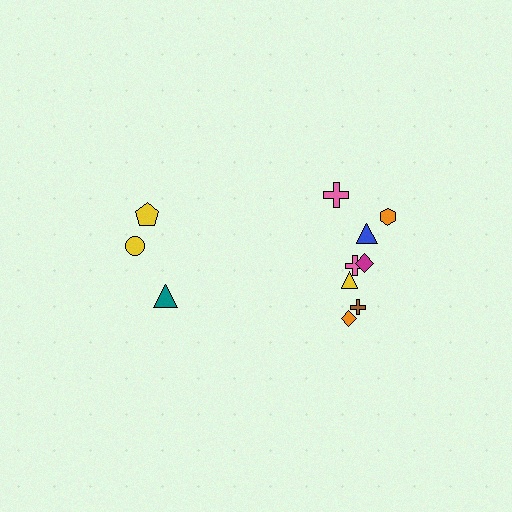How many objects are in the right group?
There are 8 objects.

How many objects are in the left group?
There are 3 objects.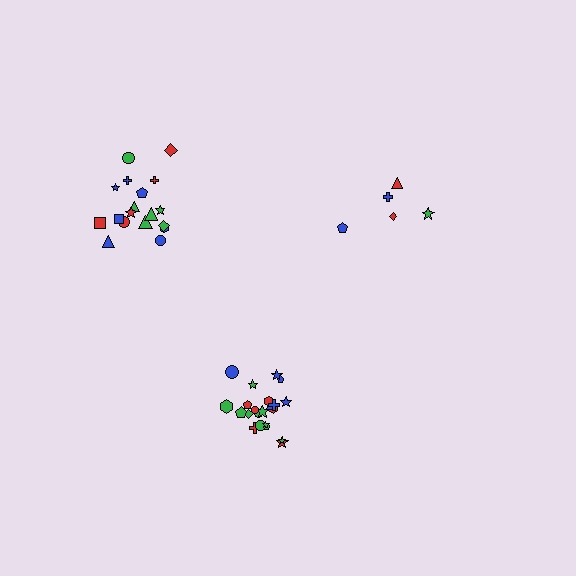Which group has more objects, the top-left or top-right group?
The top-left group.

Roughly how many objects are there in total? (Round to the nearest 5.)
Roughly 45 objects in total.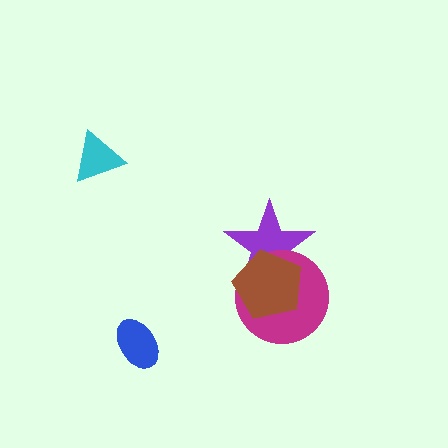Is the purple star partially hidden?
Yes, it is partially covered by another shape.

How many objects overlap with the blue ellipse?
0 objects overlap with the blue ellipse.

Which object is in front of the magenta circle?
The brown pentagon is in front of the magenta circle.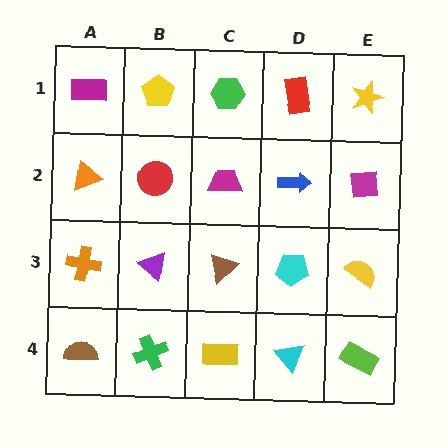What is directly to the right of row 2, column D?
A magenta square.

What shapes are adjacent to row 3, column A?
An orange triangle (row 2, column A), a brown semicircle (row 4, column A), a purple triangle (row 3, column B).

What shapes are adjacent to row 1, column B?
A red circle (row 2, column B), a magenta rectangle (row 1, column A), a green hexagon (row 1, column C).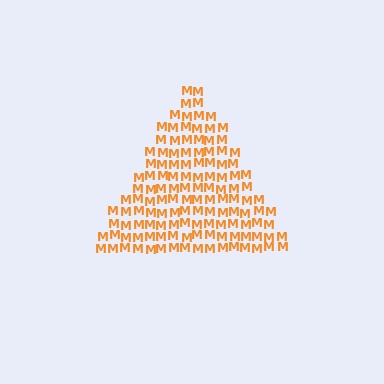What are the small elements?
The small elements are letter M's.